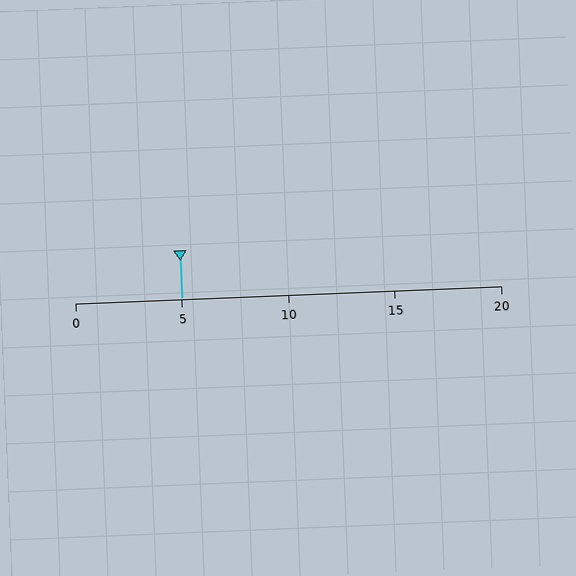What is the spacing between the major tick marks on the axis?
The major ticks are spaced 5 apart.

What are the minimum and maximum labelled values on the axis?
The axis runs from 0 to 20.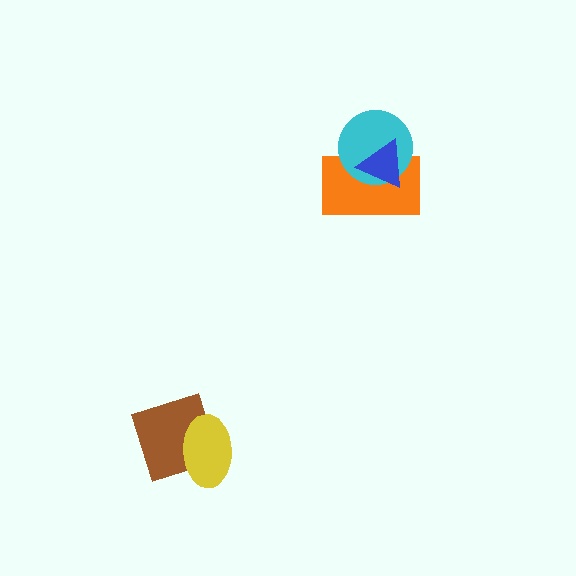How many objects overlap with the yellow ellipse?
1 object overlaps with the yellow ellipse.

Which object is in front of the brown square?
The yellow ellipse is in front of the brown square.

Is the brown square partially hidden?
Yes, it is partially covered by another shape.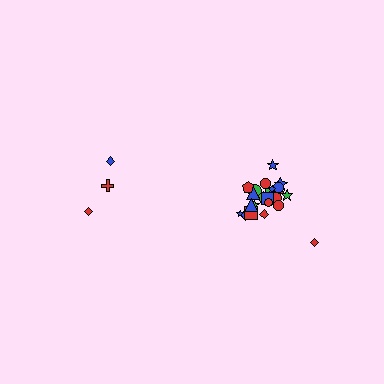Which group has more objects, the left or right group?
The right group.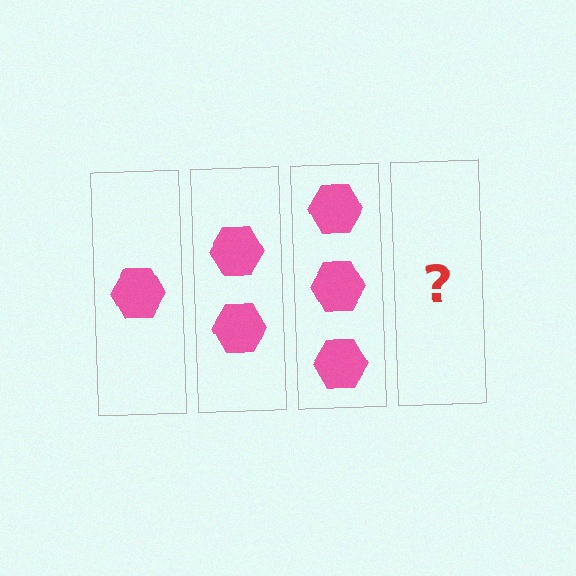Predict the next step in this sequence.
The next step is 4 hexagons.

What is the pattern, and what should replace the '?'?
The pattern is that each step adds one more hexagon. The '?' should be 4 hexagons.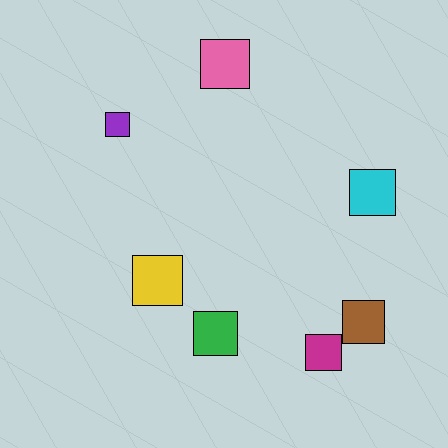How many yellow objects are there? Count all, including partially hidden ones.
There is 1 yellow object.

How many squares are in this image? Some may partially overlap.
There are 7 squares.